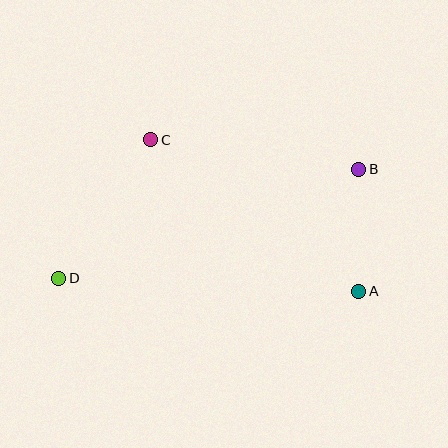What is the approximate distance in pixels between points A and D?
The distance between A and D is approximately 300 pixels.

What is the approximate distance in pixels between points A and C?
The distance between A and C is approximately 257 pixels.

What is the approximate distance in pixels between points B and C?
The distance between B and C is approximately 210 pixels.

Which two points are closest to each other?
Points A and B are closest to each other.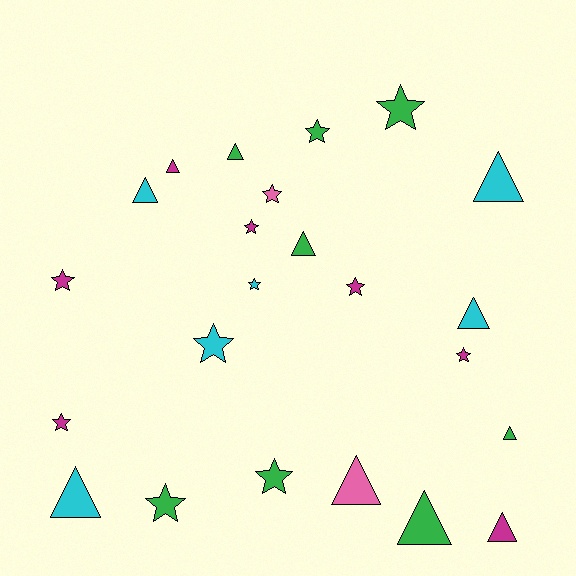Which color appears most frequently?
Green, with 8 objects.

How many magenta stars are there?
There are 5 magenta stars.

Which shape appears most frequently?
Star, with 12 objects.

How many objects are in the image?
There are 23 objects.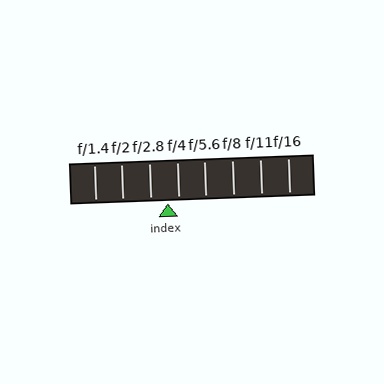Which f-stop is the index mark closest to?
The index mark is closest to f/4.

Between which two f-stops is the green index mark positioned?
The index mark is between f/2.8 and f/4.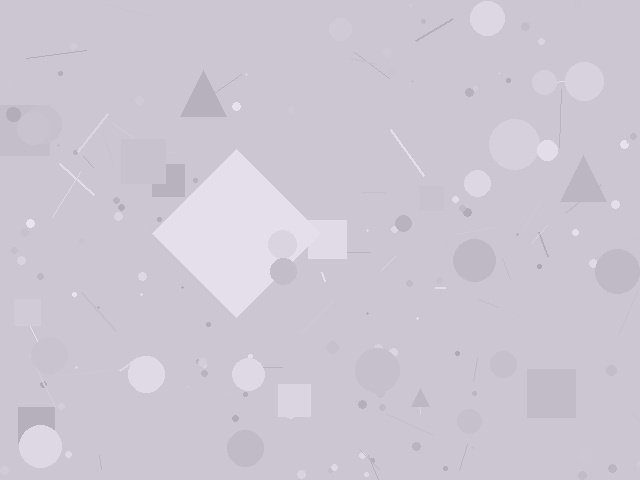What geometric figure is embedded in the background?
A diamond is embedded in the background.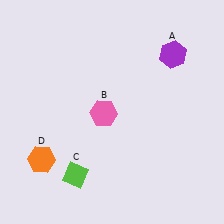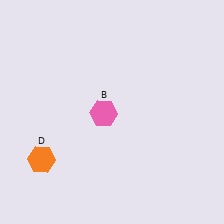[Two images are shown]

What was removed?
The lime diamond (C), the purple hexagon (A) were removed in Image 2.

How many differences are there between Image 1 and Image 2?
There are 2 differences between the two images.